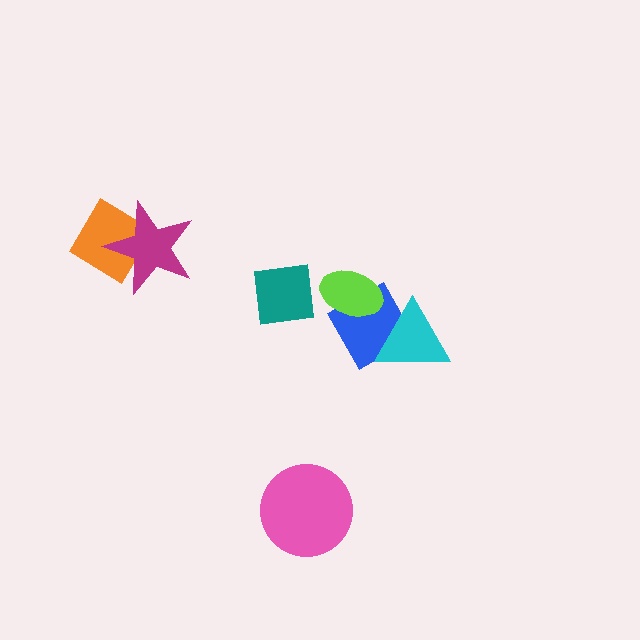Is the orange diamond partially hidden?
Yes, it is partially covered by another shape.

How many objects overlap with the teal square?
0 objects overlap with the teal square.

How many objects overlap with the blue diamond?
2 objects overlap with the blue diamond.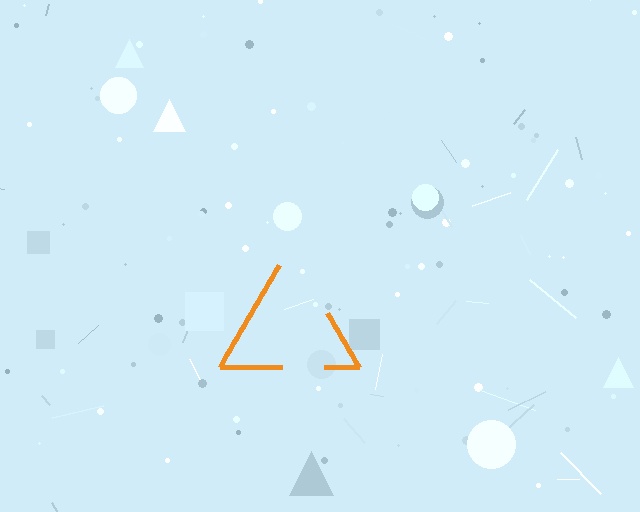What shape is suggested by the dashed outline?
The dashed outline suggests a triangle.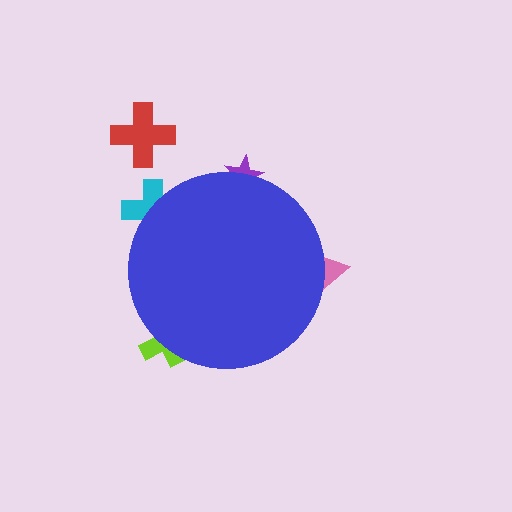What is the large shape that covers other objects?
A blue circle.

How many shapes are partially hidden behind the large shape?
4 shapes are partially hidden.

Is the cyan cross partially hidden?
Yes, the cyan cross is partially hidden behind the blue circle.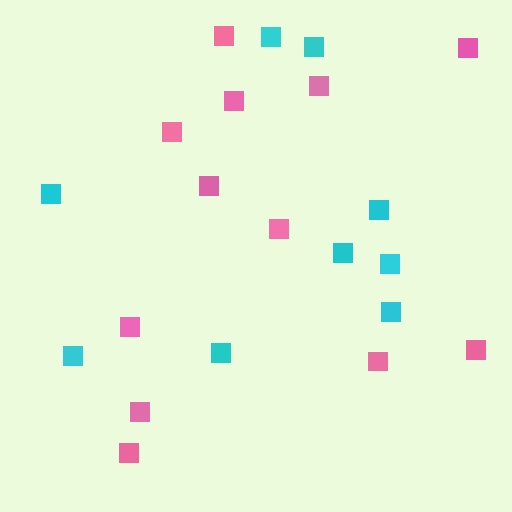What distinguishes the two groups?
There are 2 groups: one group of pink squares (12) and one group of cyan squares (9).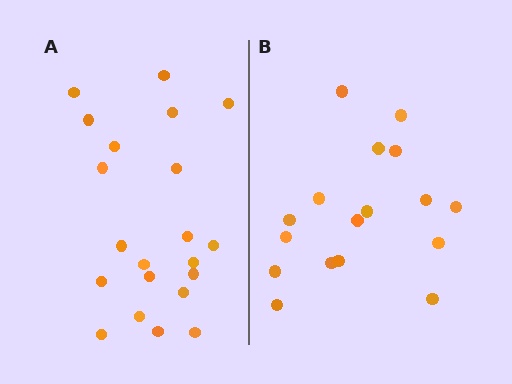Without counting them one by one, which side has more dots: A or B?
Region A (the left region) has more dots.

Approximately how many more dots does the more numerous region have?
Region A has about 4 more dots than region B.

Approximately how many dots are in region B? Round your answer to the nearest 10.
About 20 dots. (The exact count is 17, which rounds to 20.)